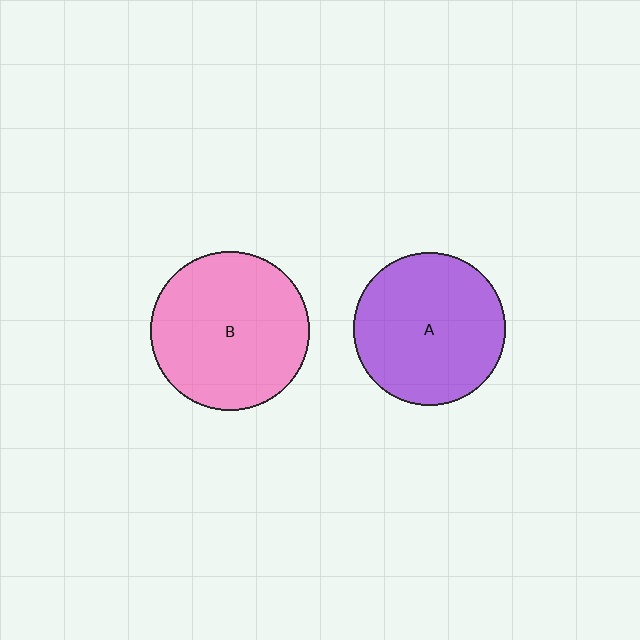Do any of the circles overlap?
No, none of the circles overlap.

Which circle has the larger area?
Circle B (pink).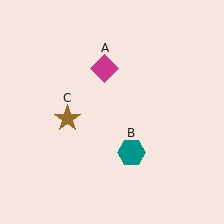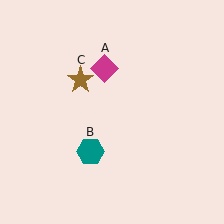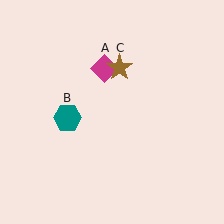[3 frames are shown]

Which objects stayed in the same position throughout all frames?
Magenta diamond (object A) remained stationary.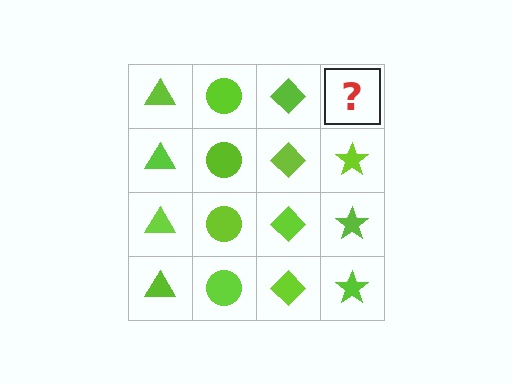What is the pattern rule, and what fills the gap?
The rule is that each column has a consistent shape. The gap should be filled with a lime star.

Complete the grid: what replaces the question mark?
The question mark should be replaced with a lime star.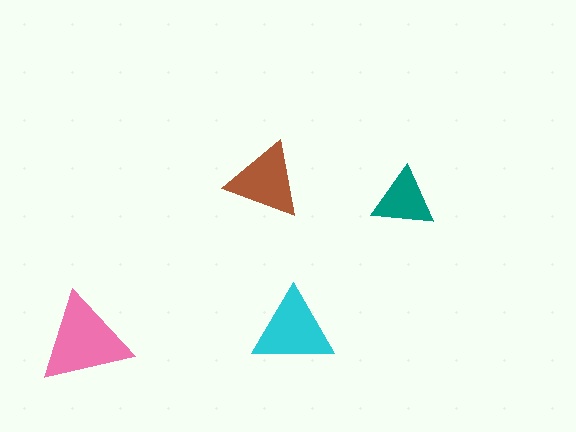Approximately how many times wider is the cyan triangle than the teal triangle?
About 1.5 times wider.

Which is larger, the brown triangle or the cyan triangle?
The cyan one.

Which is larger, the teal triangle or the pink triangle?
The pink one.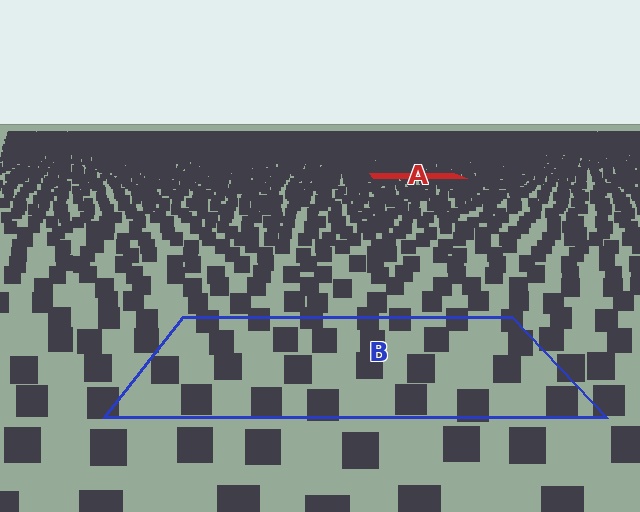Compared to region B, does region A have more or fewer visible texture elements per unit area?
Region A has more texture elements per unit area — they are packed more densely because it is farther away.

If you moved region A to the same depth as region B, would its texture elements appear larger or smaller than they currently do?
They would appear larger. At a closer depth, the same texture elements are projected at a bigger on-screen size.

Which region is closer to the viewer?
Region B is closer. The texture elements there are larger and more spread out.